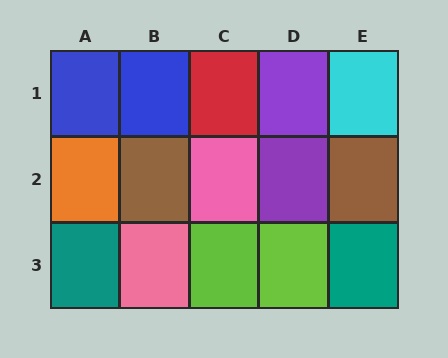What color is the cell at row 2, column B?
Brown.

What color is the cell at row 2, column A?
Orange.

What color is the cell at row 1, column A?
Blue.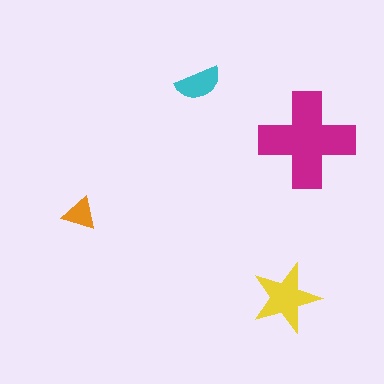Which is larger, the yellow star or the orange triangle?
The yellow star.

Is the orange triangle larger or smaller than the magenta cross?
Smaller.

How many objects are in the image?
There are 4 objects in the image.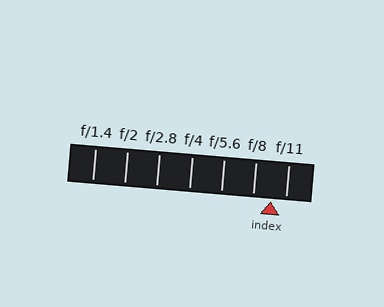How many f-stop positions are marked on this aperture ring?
There are 7 f-stop positions marked.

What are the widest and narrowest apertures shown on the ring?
The widest aperture shown is f/1.4 and the narrowest is f/11.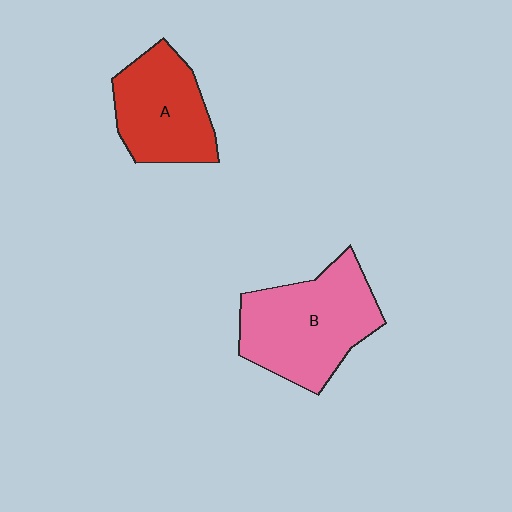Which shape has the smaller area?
Shape A (red).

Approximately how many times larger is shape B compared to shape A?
Approximately 1.3 times.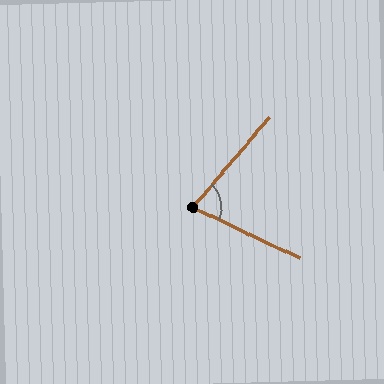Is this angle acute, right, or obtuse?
It is acute.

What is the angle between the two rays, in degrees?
Approximately 75 degrees.